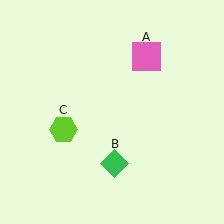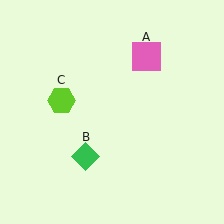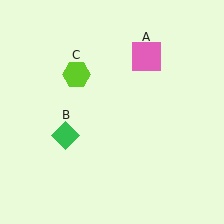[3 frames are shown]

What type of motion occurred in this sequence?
The green diamond (object B), lime hexagon (object C) rotated clockwise around the center of the scene.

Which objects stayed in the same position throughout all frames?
Pink square (object A) remained stationary.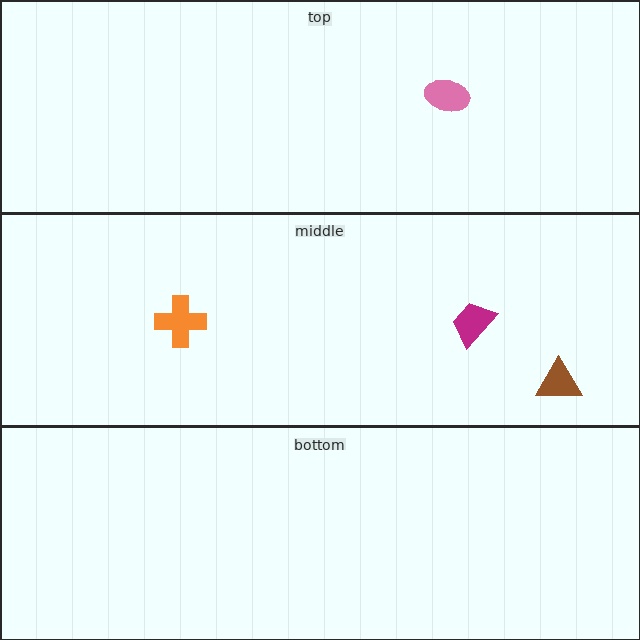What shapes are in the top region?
The pink ellipse.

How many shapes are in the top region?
1.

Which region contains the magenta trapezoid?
The middle region.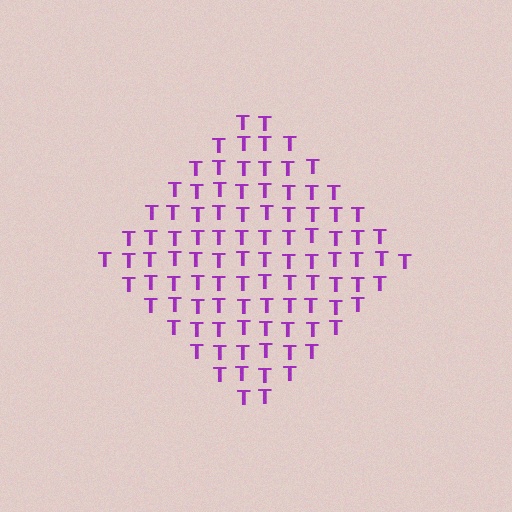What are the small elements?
The small elements are letter T's.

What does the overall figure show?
The overall figure shows a diamond.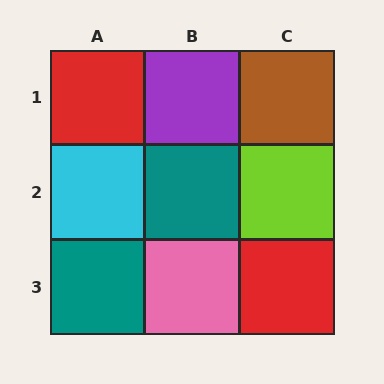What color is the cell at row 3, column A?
Teal.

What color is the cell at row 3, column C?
Red.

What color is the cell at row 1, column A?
Red.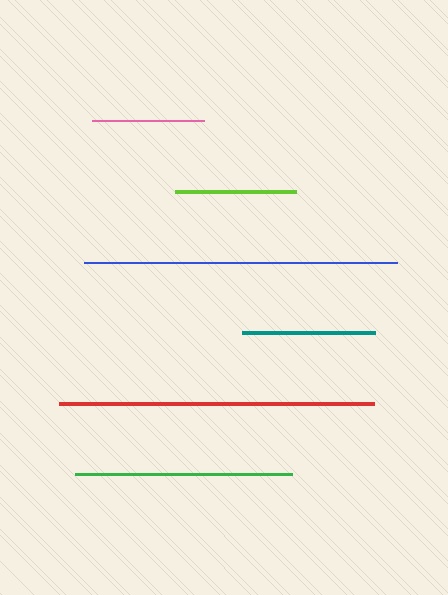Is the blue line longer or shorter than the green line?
The blue line is longer than the green line.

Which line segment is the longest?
The red line is the longest at approximately 315 pixels.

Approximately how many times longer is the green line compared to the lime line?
The green line is approximately 1.8 times the length of the lime line.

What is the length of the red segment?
The red segment is approximately 315 pixels long.